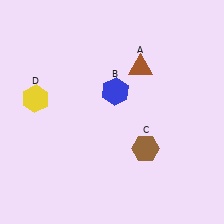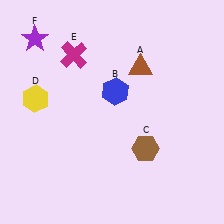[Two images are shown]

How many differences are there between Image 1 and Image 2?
There are 2 differences between the two images.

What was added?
A magenta cross (E), a purple star (F) were added in Image 2.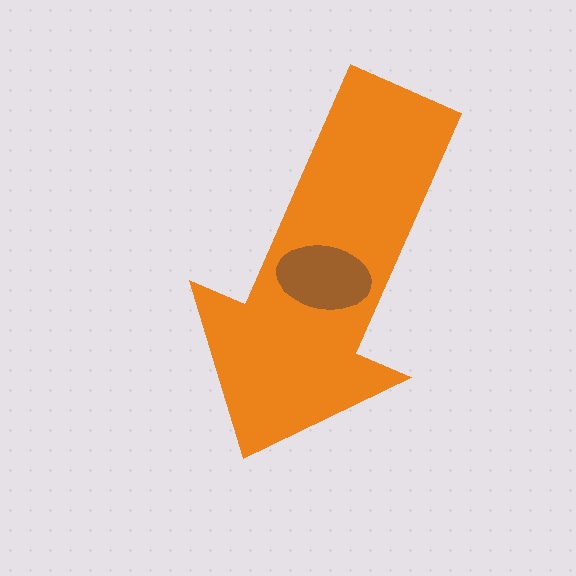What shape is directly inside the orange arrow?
The brown ellipse.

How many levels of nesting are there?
2.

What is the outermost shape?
The orange arrow.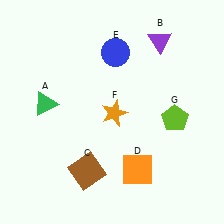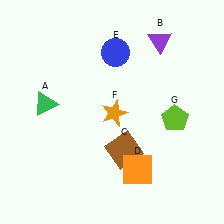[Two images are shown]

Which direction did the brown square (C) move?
The brown square (C) moved right.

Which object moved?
The brown square (C) moved right.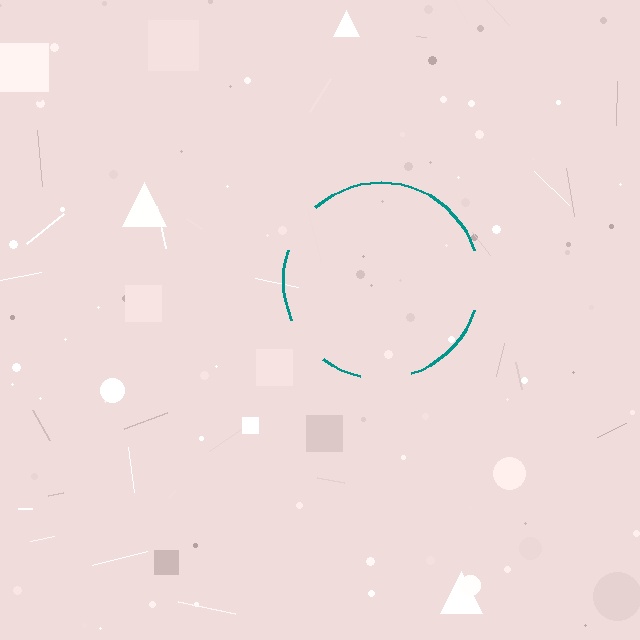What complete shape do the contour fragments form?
The contour fragments form a circle.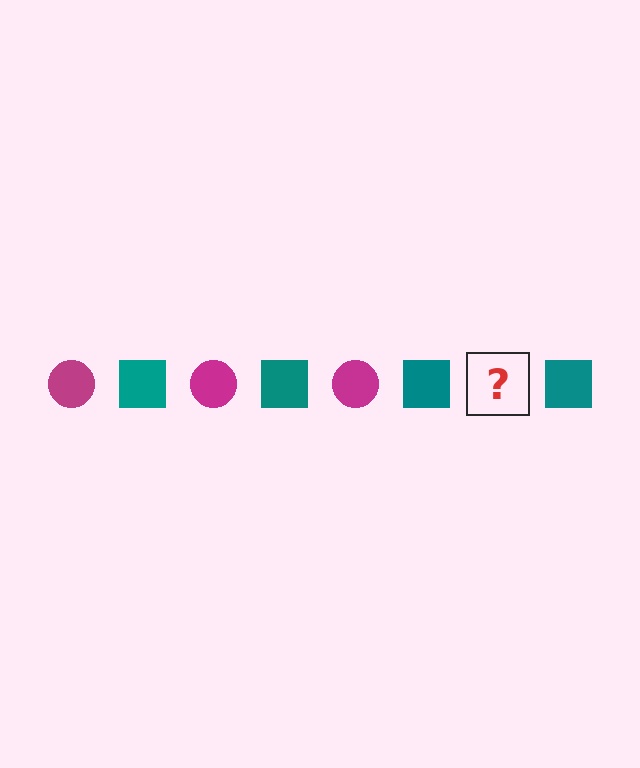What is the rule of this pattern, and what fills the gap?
The rule is that the pattern alternates between magenta circle and teal square. The gap should be filled with a magenta circle.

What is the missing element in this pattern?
The missing element is a magenta circle.